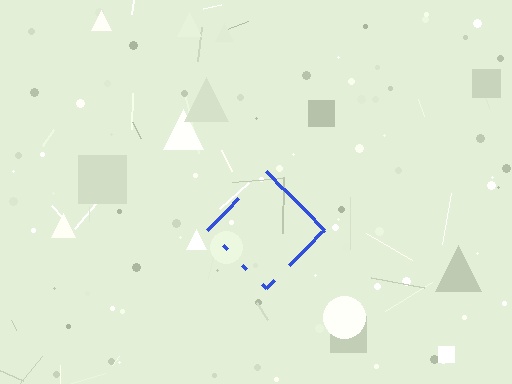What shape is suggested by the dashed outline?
The dashed outline suggests a diamond.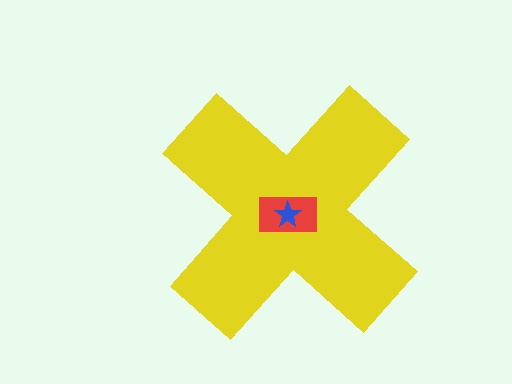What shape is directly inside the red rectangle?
The blue star.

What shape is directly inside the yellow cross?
The red rectangle.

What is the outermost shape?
The yellow cross.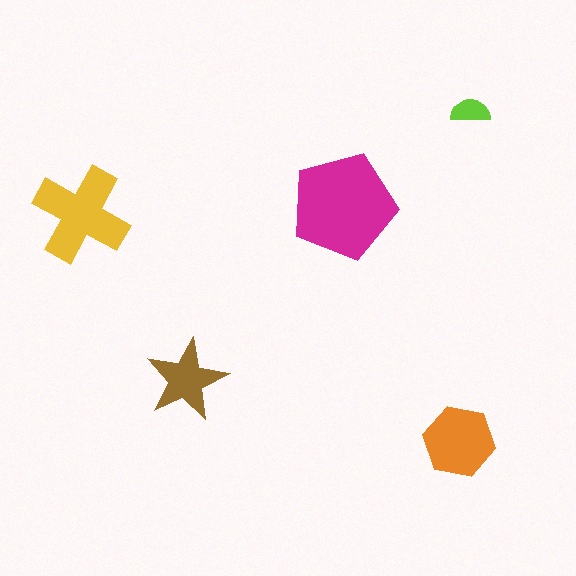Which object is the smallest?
The lime semicircle.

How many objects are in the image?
There are 5 objects in the image.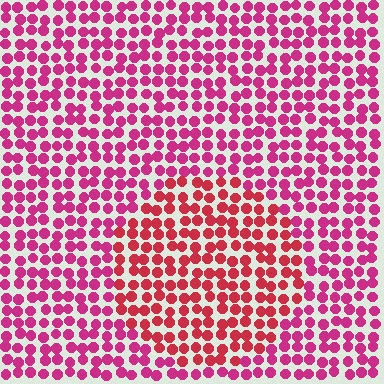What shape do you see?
I see a circle.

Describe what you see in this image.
The image is filled with small magenta elements in a uniform arrangement. A circle-shaped region is visible where the elements are tinted to a slightly different hue, forming a subtle color boundary.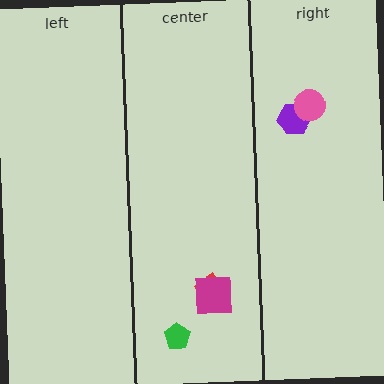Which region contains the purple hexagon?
The right region.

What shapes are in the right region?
The purple hexagon, the pink circle.